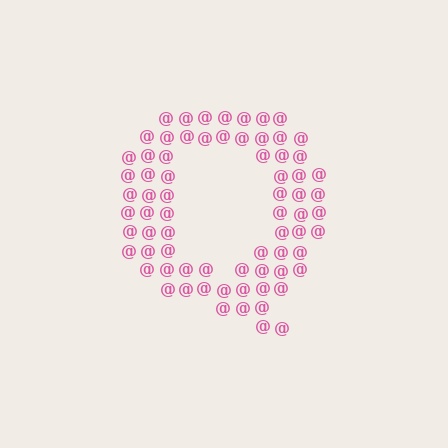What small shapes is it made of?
It is made of small at signs.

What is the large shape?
The large shape is the letter Q.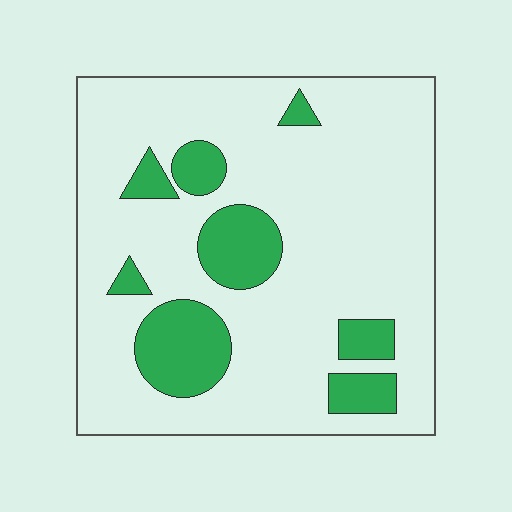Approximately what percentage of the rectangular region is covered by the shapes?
Approximately 20%.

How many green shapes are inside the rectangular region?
8.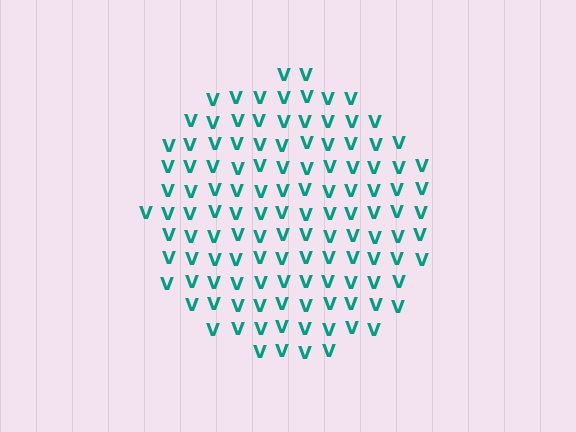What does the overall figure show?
The overall figure shows a circle.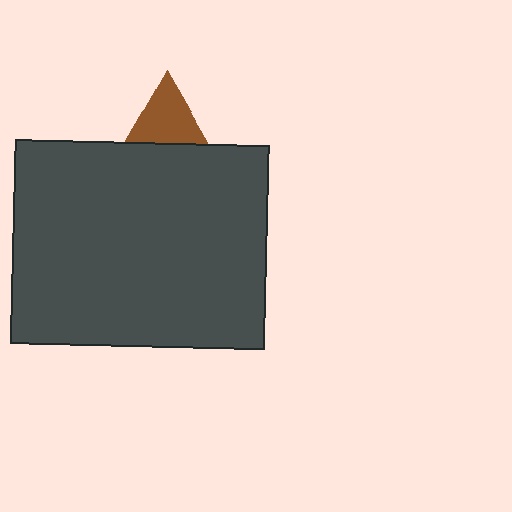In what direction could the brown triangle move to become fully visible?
The brown triangle could move up. That would shift it out from behind the dark gray rectangle entirely.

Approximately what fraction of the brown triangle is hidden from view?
Roughly 53% of the brown triangle is hidden behind the dark gray rectangle.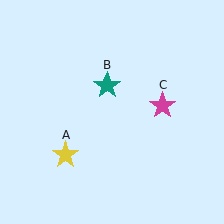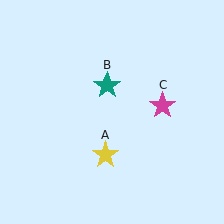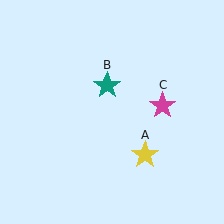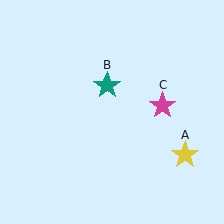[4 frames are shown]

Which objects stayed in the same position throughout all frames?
Teal star (object B) and magenta star (object C) remained stationary.